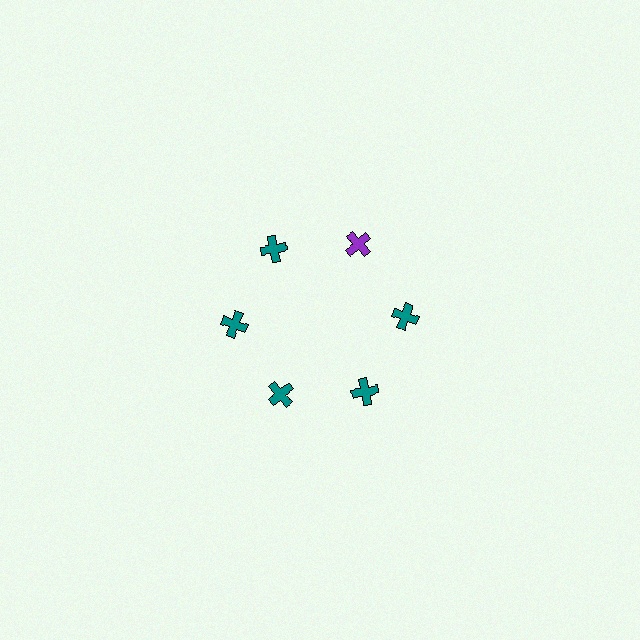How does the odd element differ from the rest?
It has a different color: purple instead of teal.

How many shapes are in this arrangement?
There are 6 shapes arranged in a ring pattern.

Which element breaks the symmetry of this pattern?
The purple cross at roughly the 1 o'clock position breaks the symmetry. All other shapes are teal crosses.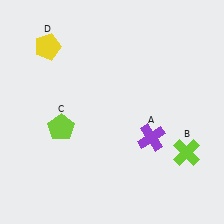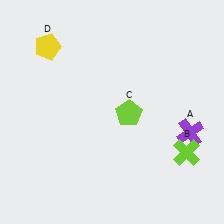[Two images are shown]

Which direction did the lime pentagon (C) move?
The lime pentagon (C) moved right.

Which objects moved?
The objects that moved are: the purple cross (A), the lime pentagon (C).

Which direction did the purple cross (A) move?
The purple cross (A) moved right.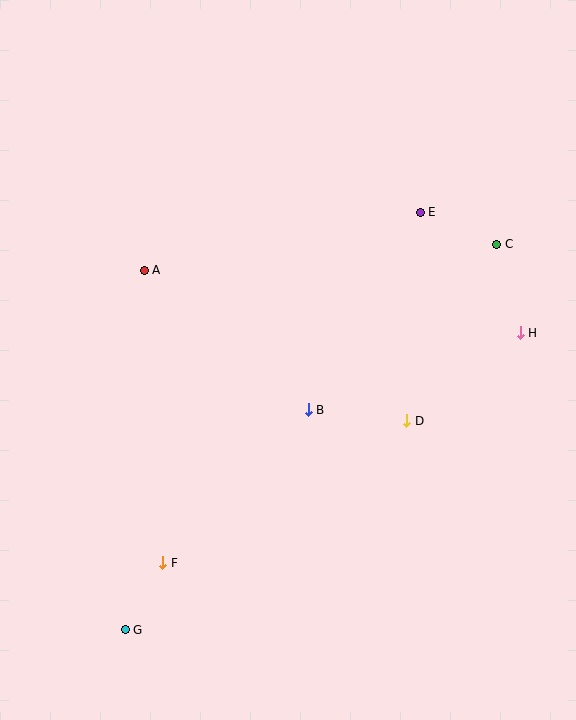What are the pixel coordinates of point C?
Point C is at (497, 244).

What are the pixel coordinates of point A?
Point A is at (144, 270).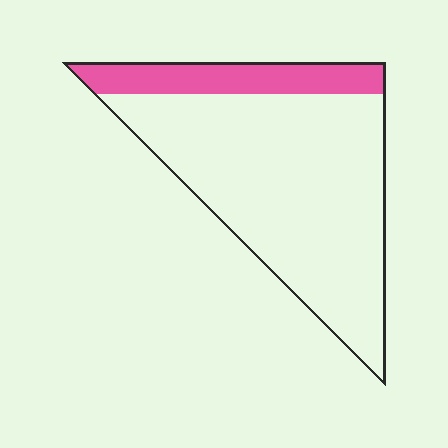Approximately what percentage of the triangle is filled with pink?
Approximately 20%.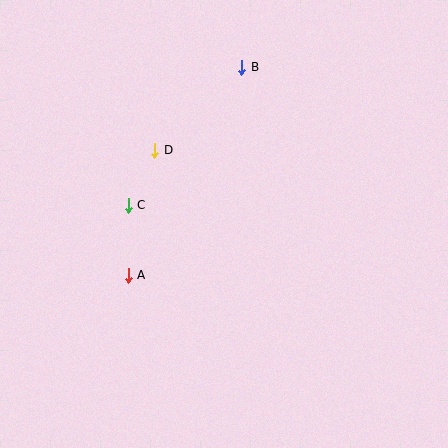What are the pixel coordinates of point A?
Point A is at (128, 275).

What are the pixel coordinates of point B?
Point B is at (242, 67).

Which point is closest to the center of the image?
Point C at (128, 206) is closest to the center.